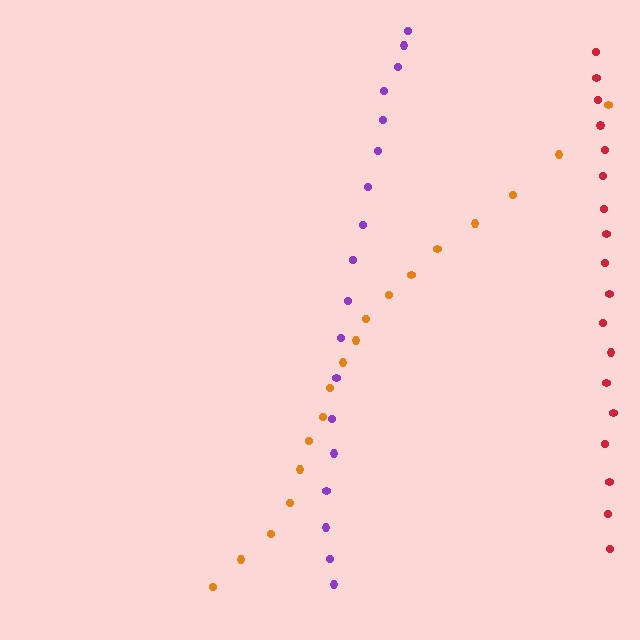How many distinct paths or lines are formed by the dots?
There are 3 distinct paths.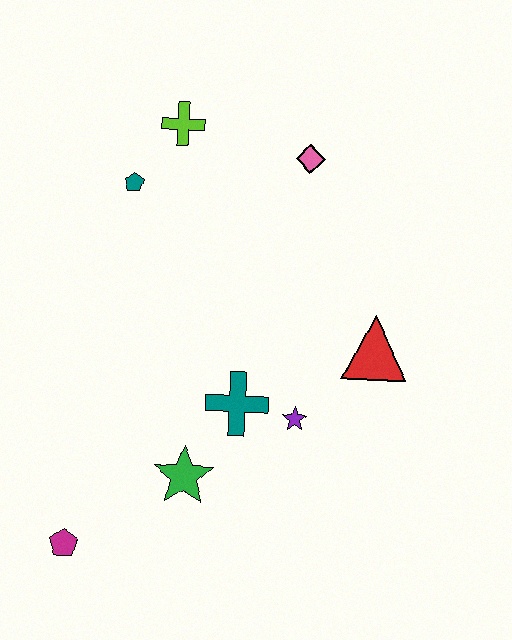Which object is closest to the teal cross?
The purple star is closest to the teal cross.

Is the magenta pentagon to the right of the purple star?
No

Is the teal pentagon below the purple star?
No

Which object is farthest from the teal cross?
The lime cross is farthest from the teal cross.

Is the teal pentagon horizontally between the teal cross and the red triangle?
No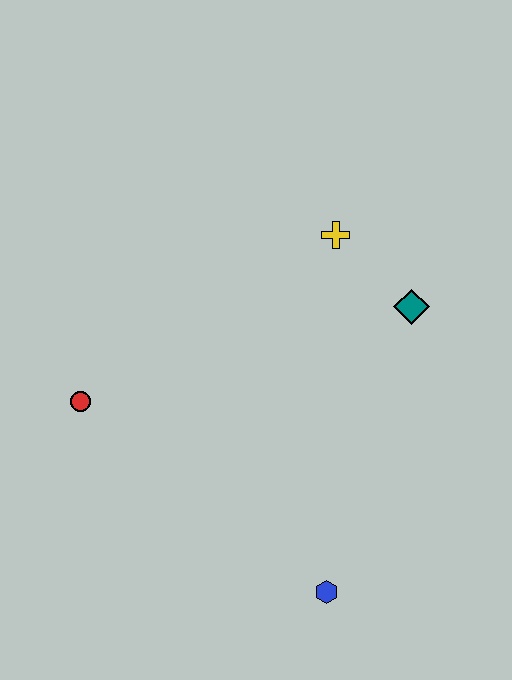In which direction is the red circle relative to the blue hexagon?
The red circle is to the left of the blue hexagon.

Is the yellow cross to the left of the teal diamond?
Yes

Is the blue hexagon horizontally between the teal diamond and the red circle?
Yes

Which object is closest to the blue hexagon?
The teal diamond is closest to the blue hexagon.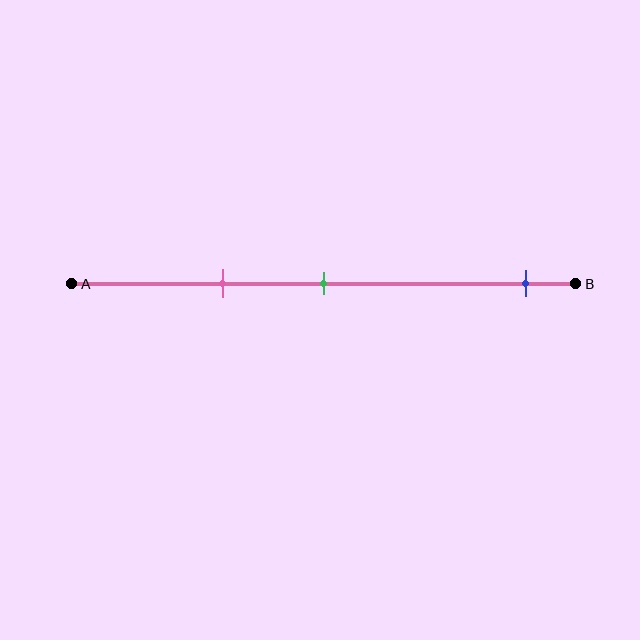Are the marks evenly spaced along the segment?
No, the marks are not evenly spaced.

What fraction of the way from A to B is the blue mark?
The blue mark is approximately 90% (0.9) of the way from A to B.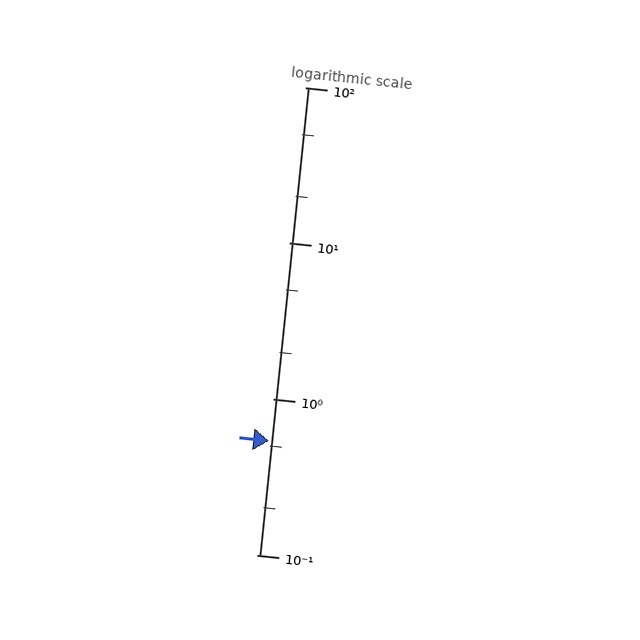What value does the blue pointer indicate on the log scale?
The pointer indicates approximately 0.54.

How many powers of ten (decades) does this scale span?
The scale spans 3 decades, from 0.1 to 100.